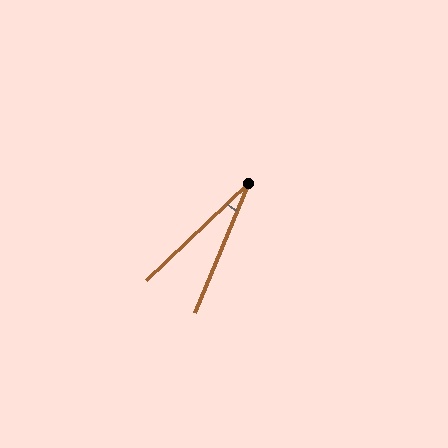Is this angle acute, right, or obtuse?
It is acute.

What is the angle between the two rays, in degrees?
Approximately 24 degrees.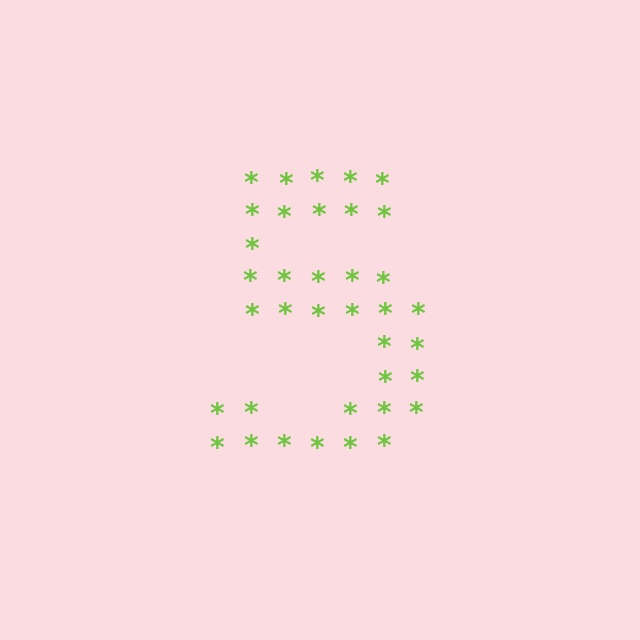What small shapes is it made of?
It is made of small asterisks.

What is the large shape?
The large shape is the digit 5.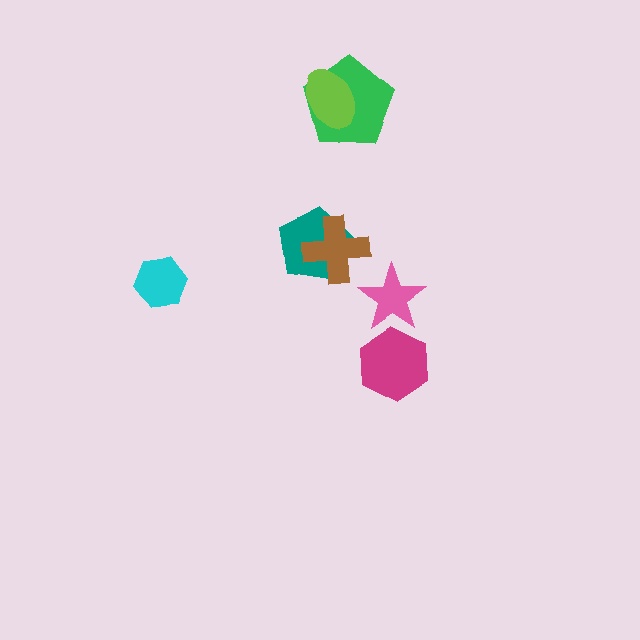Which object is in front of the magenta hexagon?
The pink star is in front of the magenta hexagon.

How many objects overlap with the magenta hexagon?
1 object overlaps with the magenta hexagon.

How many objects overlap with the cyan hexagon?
0 objects overlap with the cyan hexagon.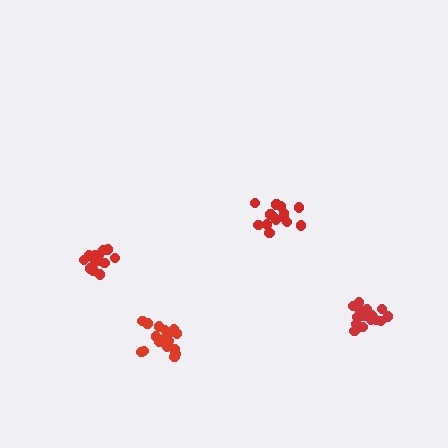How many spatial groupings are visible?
There are 4 spatial groupings.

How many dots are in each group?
Group 1: 15 dots, Group 2: 15 dots, Group 3: 19 dots, Group 4: 18 dots (67 total).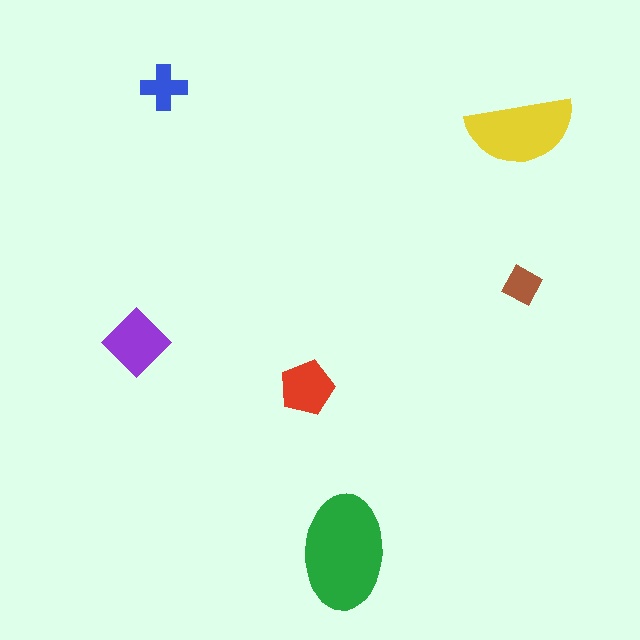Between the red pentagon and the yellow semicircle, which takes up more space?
The yellow semicircle.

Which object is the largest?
The green ellipse.